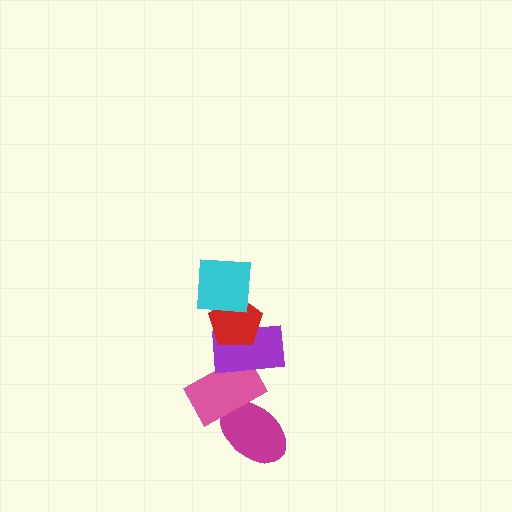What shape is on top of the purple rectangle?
The red pentagon is on top of the purple rectangle.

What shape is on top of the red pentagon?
The cyan square is on top of the red pentagon.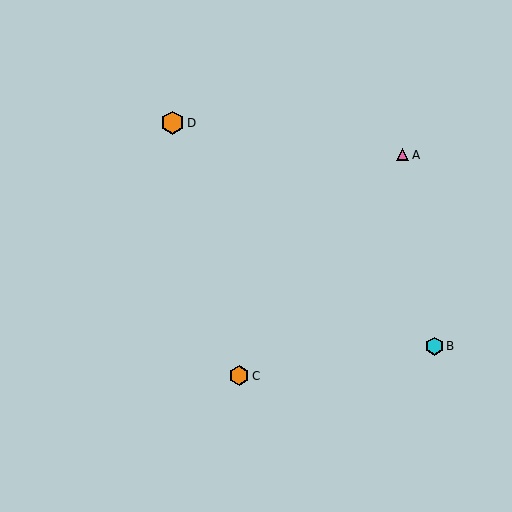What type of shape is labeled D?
Shape D is an orange hexagon.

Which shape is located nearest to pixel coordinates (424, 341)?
The cyan hexagon (labeled B) at (435, 346) is nearest to that location.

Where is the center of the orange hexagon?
The center of the orange hexagon is at (239, 376).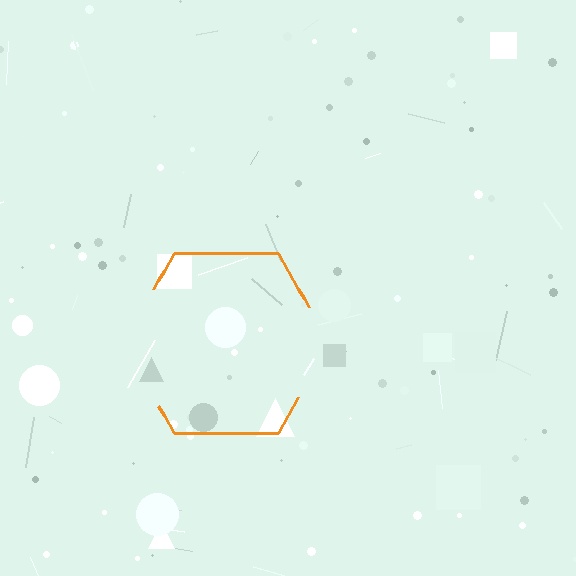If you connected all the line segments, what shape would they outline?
They would outline a hexagon.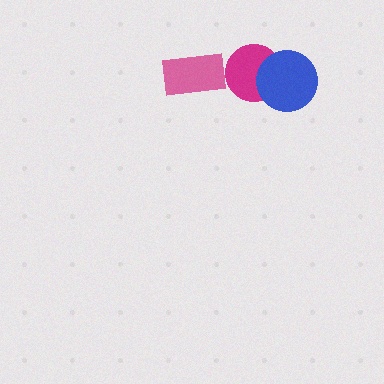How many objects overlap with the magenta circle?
1 object overlaps with the magenta circle.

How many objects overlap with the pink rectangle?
0 objects overlap with the pink rectangle.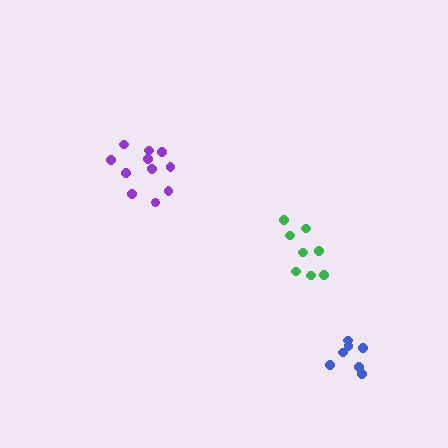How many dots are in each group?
Group 1: 7 dots, Group 2: 8 dots, Group 3: 11 dots (26 total).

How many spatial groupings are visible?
There are 3 spatial groupings.